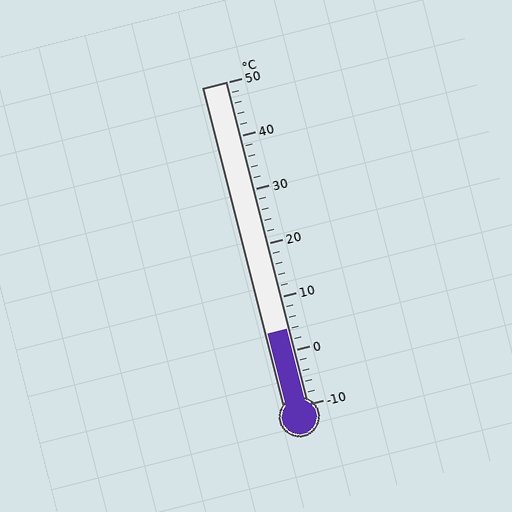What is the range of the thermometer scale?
The thermometer scale ranges from -10°C to 50°C.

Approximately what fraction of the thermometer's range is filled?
The thermometer is filled to approximately 25% of its range.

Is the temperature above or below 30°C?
The temperature is below 30°C.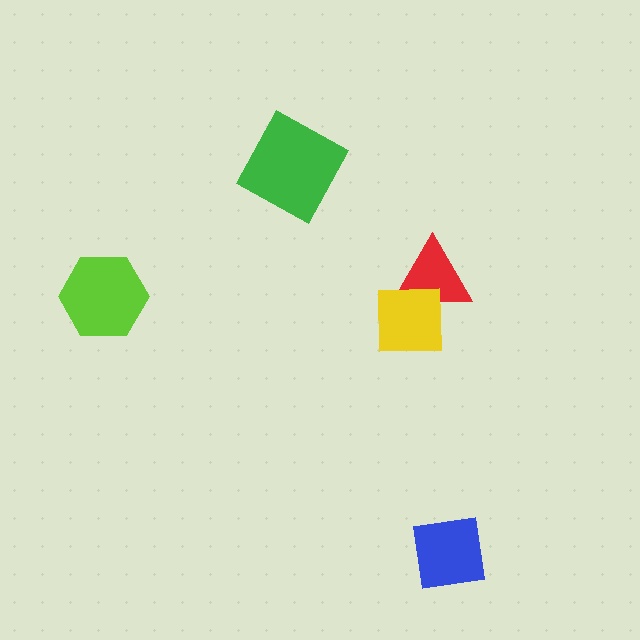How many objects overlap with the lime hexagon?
0 objects overlap with the lime hexagon.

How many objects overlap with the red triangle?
1 object overlaps with the red triangle.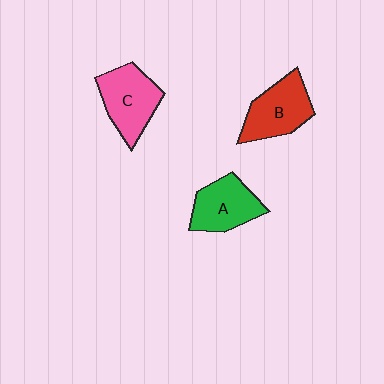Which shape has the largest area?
Shape C (pink).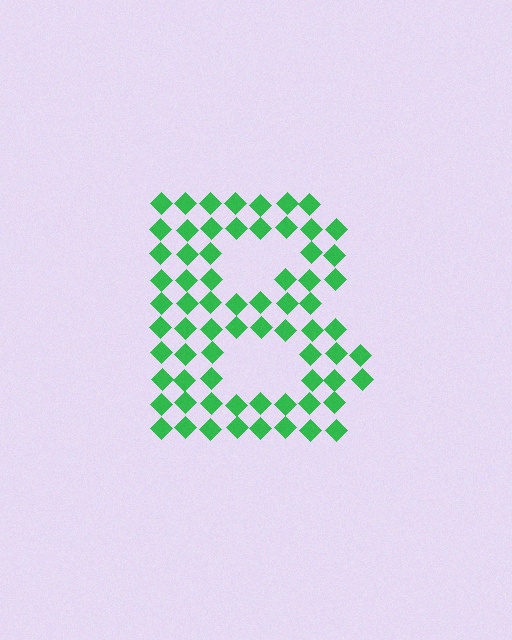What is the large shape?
The large shape is the letter B.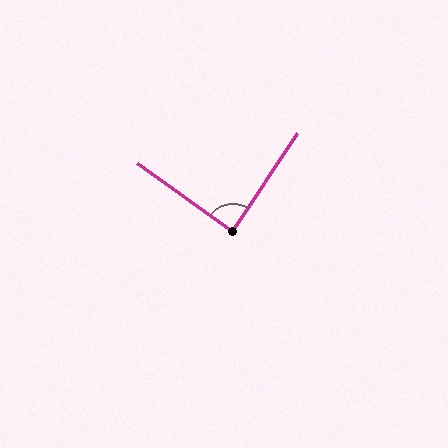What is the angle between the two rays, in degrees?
Approximately 88 degrees.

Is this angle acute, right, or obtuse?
It is approximately a right angle.